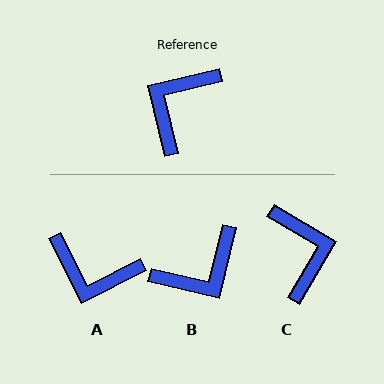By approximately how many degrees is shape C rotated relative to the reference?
Approximately 134 degrees clockwise.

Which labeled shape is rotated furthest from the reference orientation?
B, about 154 degrees away.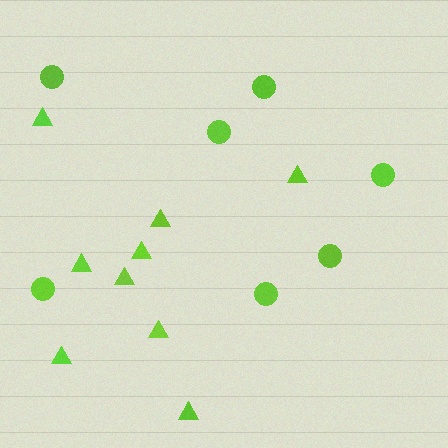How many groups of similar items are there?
There are 2 groups: one group of triangles (9) and one group of circles (7).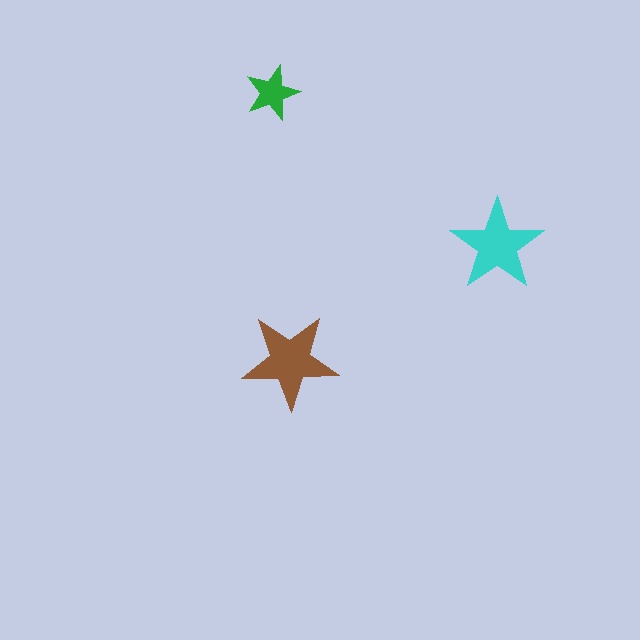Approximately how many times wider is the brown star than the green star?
About 2 times wider.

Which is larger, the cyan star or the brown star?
The brown one.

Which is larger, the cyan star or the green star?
The cyan one.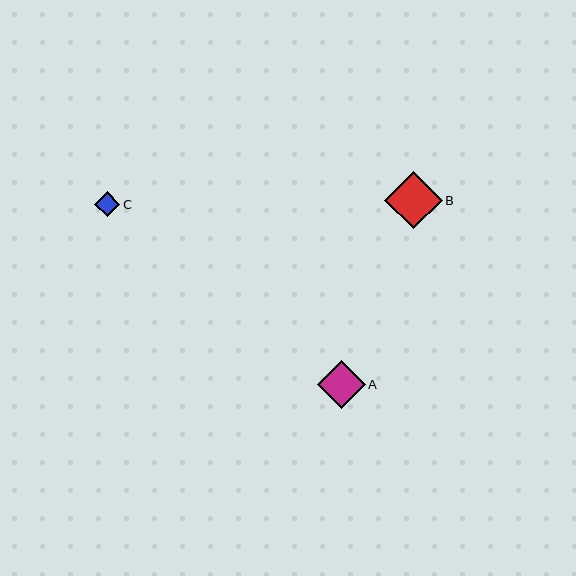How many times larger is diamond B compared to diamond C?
Diamond B is approximately 2.3 times the size of diamond C.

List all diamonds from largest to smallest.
From largest to smallest: B, A, C.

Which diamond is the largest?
Diamond B is the largest with a size of approximately 57 pixels.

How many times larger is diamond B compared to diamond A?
Diamond B is approximately 1.2 times the size of diamond A.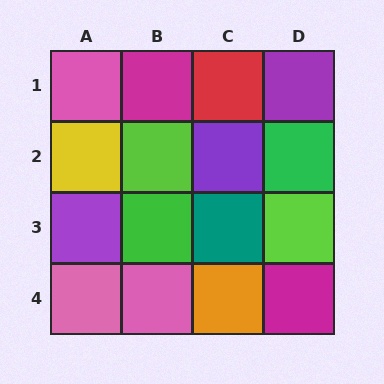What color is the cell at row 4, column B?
Pink.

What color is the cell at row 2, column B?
Lime.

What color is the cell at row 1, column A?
Pink.